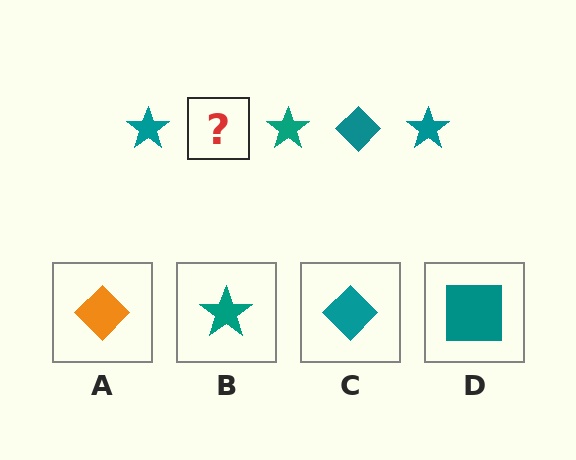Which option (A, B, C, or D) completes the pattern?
C.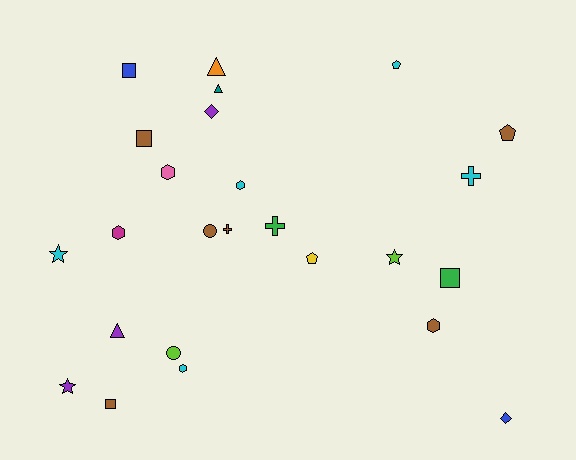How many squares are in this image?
There are 4 squares.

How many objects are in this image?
There are 25 objects.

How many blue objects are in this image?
There are 2 blue objects.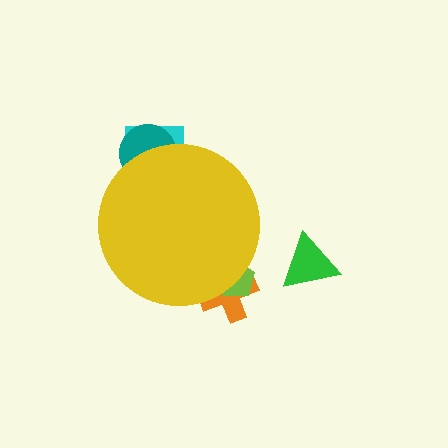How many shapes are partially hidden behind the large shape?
4 shapes are partially hidden.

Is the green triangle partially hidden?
No, the green triangle is fully visible.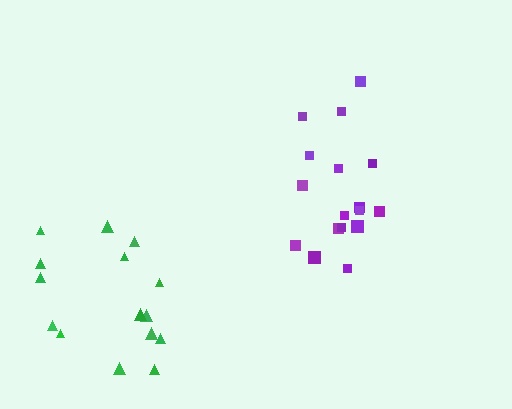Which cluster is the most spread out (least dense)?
Green.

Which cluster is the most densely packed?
Purple.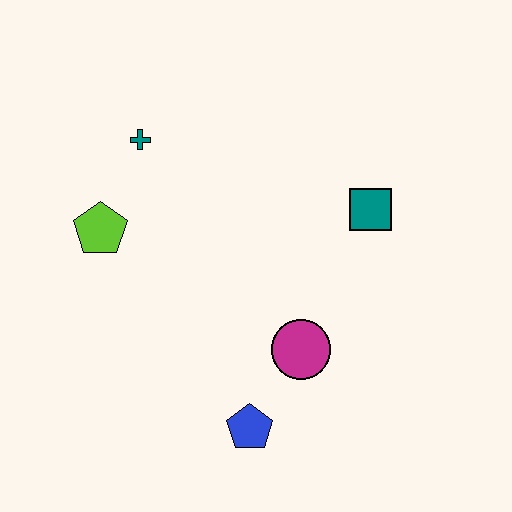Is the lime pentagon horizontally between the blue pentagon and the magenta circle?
No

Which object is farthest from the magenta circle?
The teal cross is farthest from the magenta circle.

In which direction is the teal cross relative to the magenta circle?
The teal cross is above the magenta circle.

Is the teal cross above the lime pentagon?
Yes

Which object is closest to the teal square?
The magenta circle is closest to the teal square.